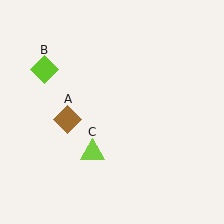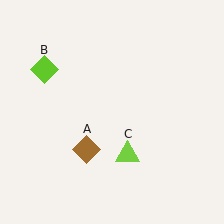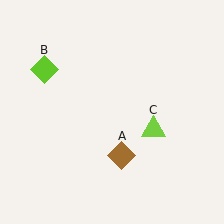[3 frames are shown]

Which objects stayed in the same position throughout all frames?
Lime diamond (object B) remained stationary.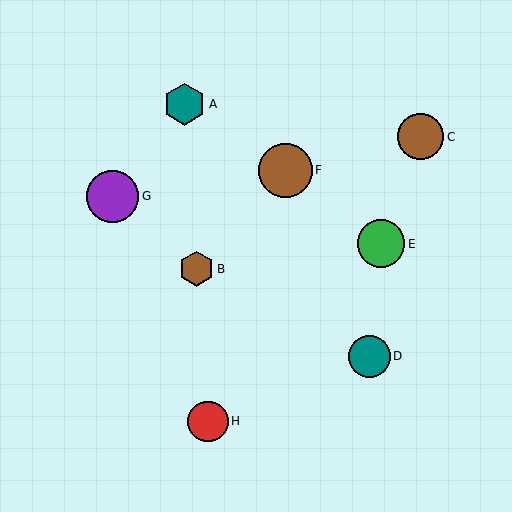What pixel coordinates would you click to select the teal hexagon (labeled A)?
Click at (185, 104) to select the teal hexagon A.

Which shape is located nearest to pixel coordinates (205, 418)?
The red circle (labeled H) at (208, 421) is nearest to that location.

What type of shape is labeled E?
Shape E is a green circle.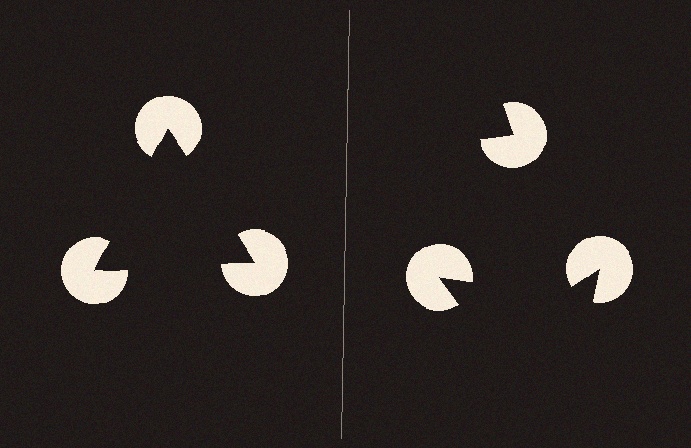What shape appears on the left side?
An illusory triangle.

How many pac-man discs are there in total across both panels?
6 — 3 on each side.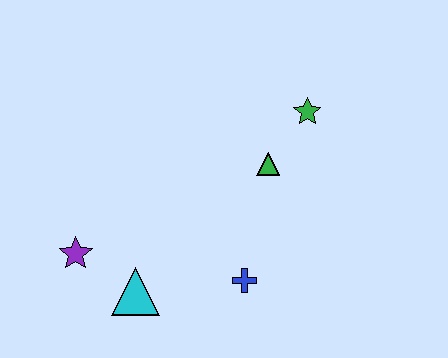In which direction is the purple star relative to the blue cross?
The purple star is to the left of the blue cross.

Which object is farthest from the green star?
The purple star is farthest from the green star.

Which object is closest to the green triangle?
The green star is closest to the green triangle.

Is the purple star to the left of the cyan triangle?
Yes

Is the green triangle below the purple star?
No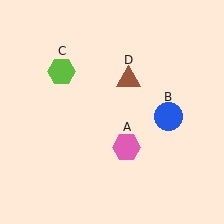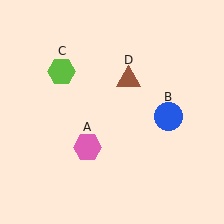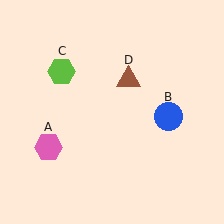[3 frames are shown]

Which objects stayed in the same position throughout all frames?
Blue circle (object B) and lime hexagon (object C) and brown triangle (object D) remained stationary.